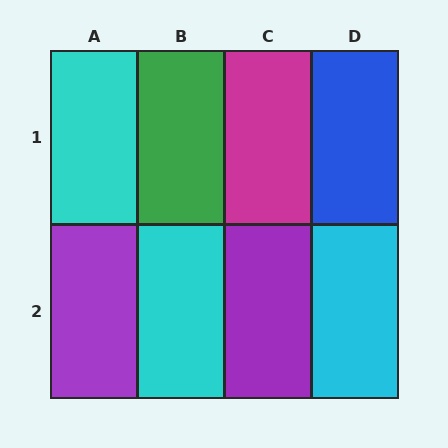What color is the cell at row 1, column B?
Green.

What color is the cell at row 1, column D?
Blue.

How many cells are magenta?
1 cell is magenta.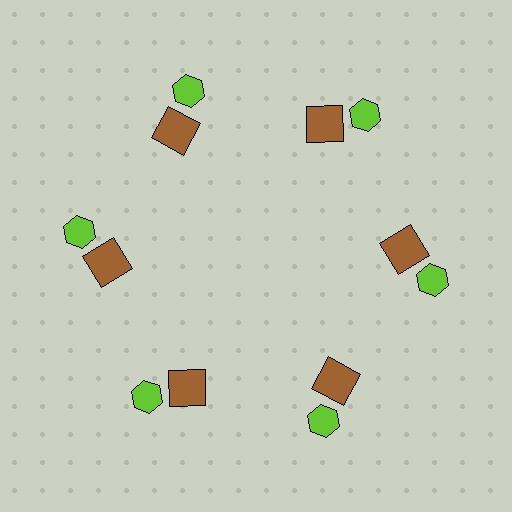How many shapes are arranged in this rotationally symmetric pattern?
There are 12 shapes, arranged in 6 groups of 2.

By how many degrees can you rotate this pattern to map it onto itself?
The pattern maps onto itself every 60 degrees of rotation.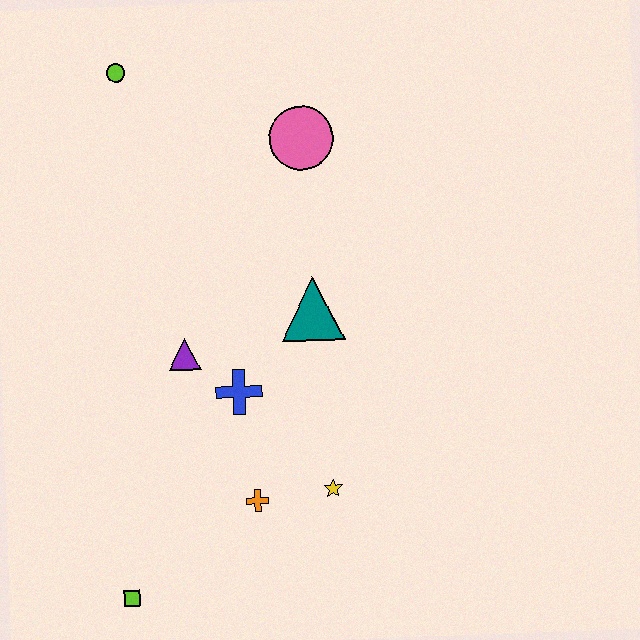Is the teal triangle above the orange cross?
Yes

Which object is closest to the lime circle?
The pink circle is closest to the lime circle.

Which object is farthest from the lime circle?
The lime square is farthest from the lime circle.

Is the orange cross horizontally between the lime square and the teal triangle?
Yes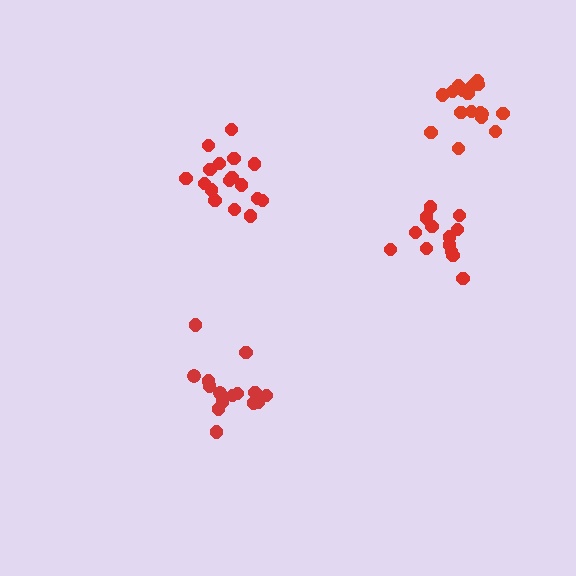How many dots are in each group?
Group 1: 17 dots, Group 2: 18 dots, Group 3: 15 dots, Group 4: 14 dots (64 total).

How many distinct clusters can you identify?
There are 4 distinct clusters.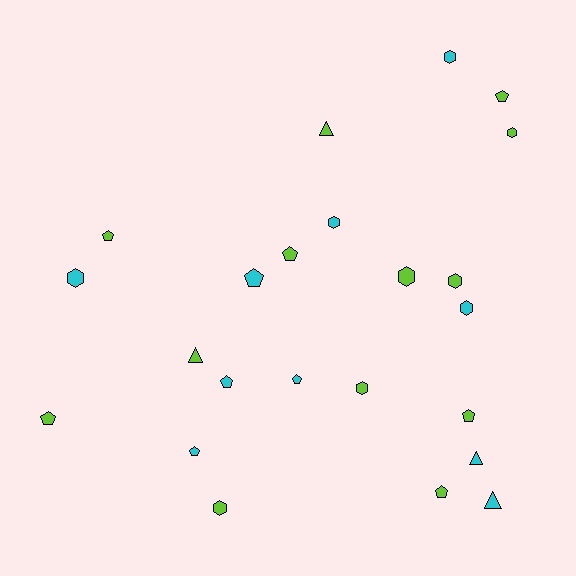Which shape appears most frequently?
Pentagon, with 10 objects.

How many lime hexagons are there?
There are 5 lime hexagons.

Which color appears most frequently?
Lime, with 13 objects.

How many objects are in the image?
There are 23 objects.